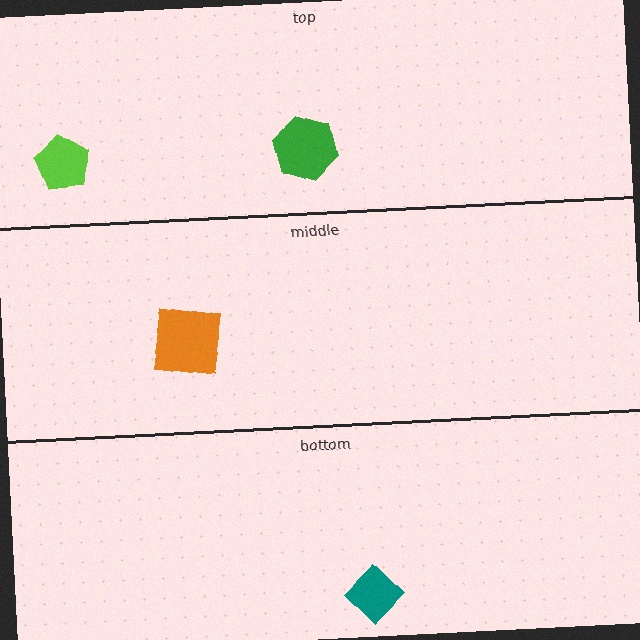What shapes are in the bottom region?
The teal diamond.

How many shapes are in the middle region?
1.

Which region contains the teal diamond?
The bottom region.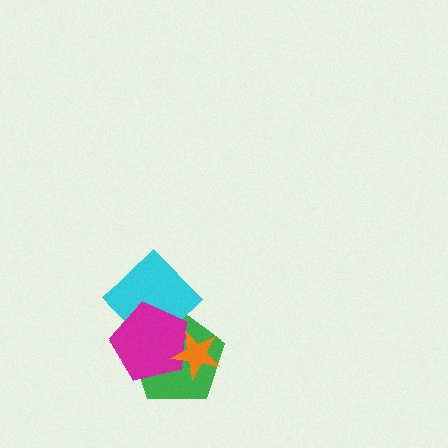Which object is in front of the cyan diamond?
The magenta pentagon is in front of the cyan diamond.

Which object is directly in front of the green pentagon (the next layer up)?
The cyan diamond is directly in front of the green pentagon.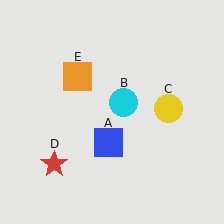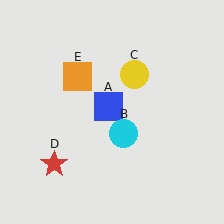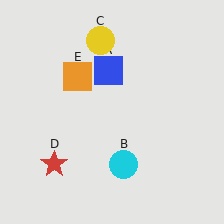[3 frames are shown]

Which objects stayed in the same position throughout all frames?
Red star (object D) and orange square (object E) remained stationary.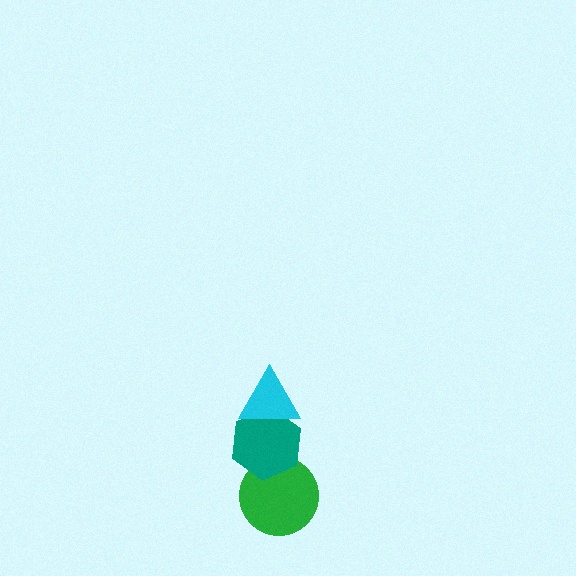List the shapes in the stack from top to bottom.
From top to bottom: the cyan triangle, the teal hexagon, the green circle.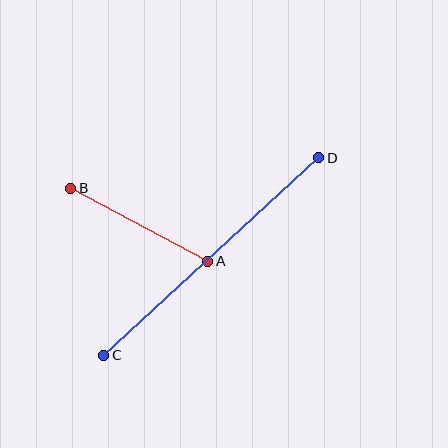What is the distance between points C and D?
The distance is approximately 292 pixels.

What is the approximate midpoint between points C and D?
The midpoint is at approximately (211, 257) pixels.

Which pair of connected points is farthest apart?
Points C and D are farthest apart.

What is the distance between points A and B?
The distance is approximately 155 pixels.